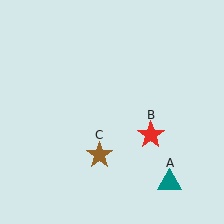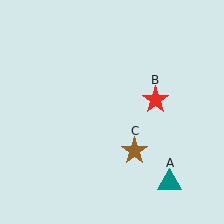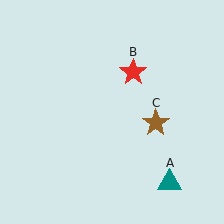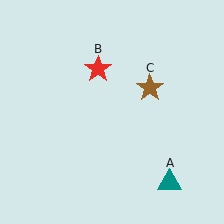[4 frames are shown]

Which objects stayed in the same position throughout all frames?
Teal triangle (object A) remained stationary.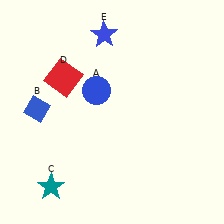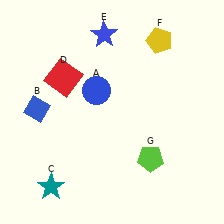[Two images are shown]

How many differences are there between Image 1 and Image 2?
There are 2 differences between the two images.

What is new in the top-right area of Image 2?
A yellow pentagon (F) was added in the top-right area of Image 2.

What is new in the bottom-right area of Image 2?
A lime pentagon (G) was added in the bottom-right area of Image 2.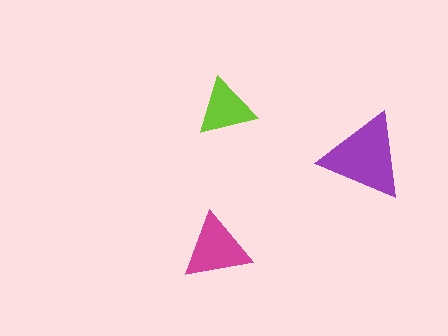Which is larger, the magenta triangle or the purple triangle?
The purple one.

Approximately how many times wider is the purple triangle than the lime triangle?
About 1.5 times wider.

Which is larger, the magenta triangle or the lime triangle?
The magenta one.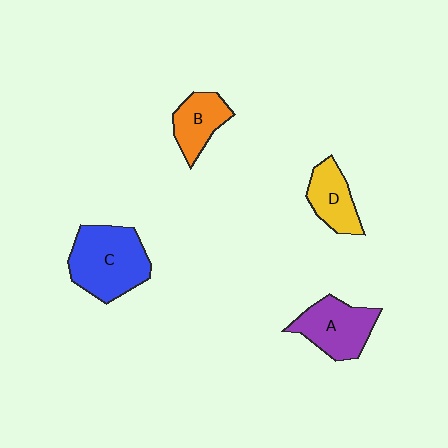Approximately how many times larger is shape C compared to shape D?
Approximately 1.8 times.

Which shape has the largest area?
Shape C (blue).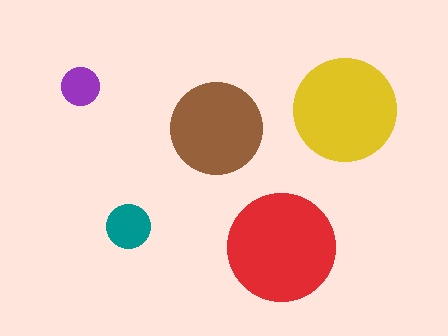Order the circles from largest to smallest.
the red one, the yellow one, the brown one, the teal one, the purple one.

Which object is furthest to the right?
The yellow circle is rightmost.